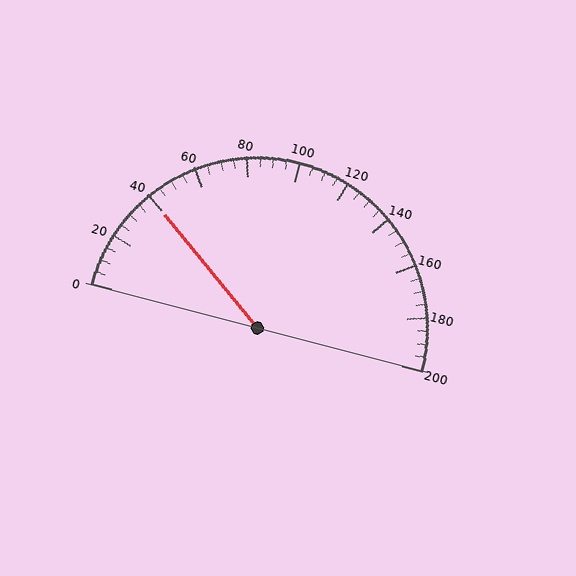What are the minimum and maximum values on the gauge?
The gauge ranges from 0 to 200.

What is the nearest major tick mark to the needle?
The nearest major tick mark is 40.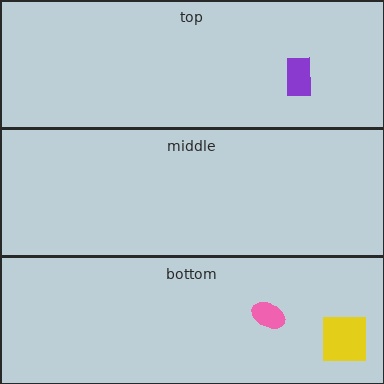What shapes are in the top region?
The purple rectangle.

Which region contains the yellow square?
The bottom region.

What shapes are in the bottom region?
The yellow square, the pink ellipse.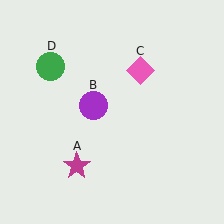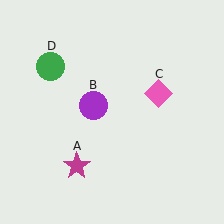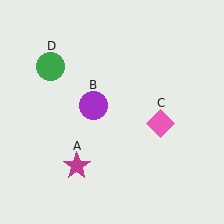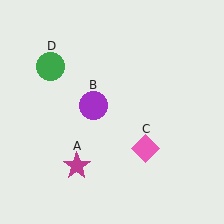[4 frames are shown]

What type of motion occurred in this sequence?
The pink diamond (object C) rotated clockwise around the center of the scene.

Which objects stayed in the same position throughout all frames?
Magenta star (object A) and purple circle (object B) and green circle (object D) remained stationary.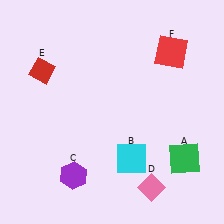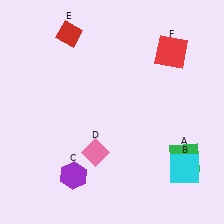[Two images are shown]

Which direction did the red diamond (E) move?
The red diamond (E) moved up.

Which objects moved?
The objects that moved are: the cyan square (B), the pink diamond (D), the red diamond (E).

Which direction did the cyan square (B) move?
The cyan square (B) moved right.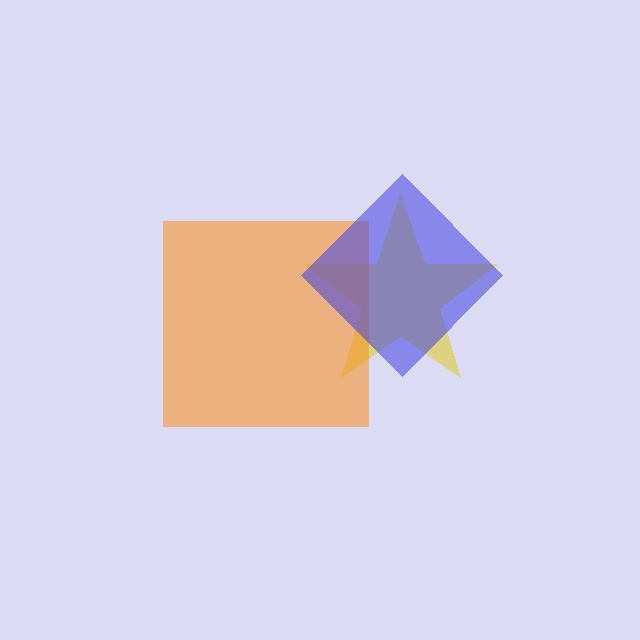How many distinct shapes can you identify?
There are 3 distinct shapes: a yellow star, an orange square, a blue diamond.